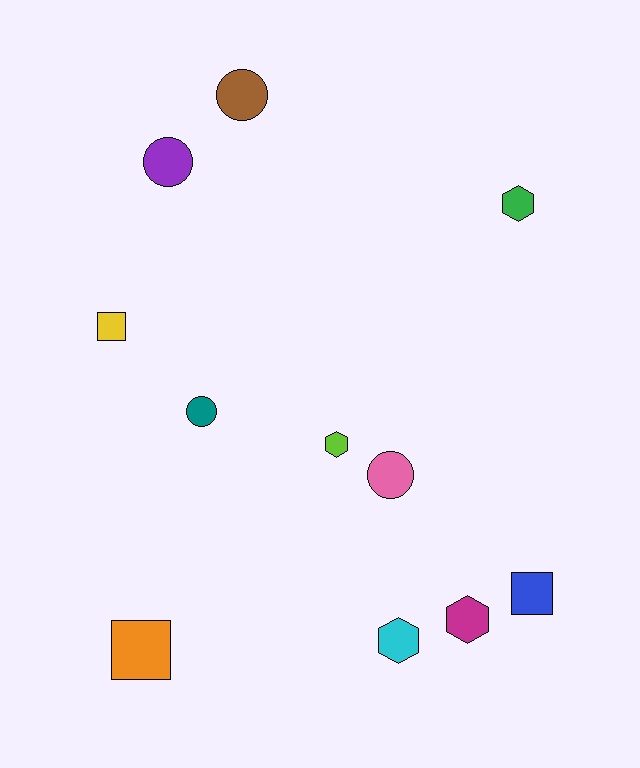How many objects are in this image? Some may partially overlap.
There are 11 objects.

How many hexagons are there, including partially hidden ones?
There are 4 hexagons.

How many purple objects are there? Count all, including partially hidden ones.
There is 1 purple object.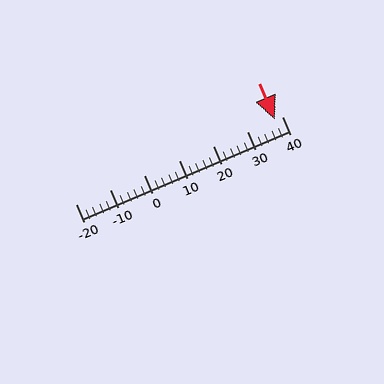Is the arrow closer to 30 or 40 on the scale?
The arrow is closer to 40.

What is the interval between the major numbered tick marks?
The major tick marks are spaced 10 units apart.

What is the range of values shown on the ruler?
The ruler shows values from -20 to 40.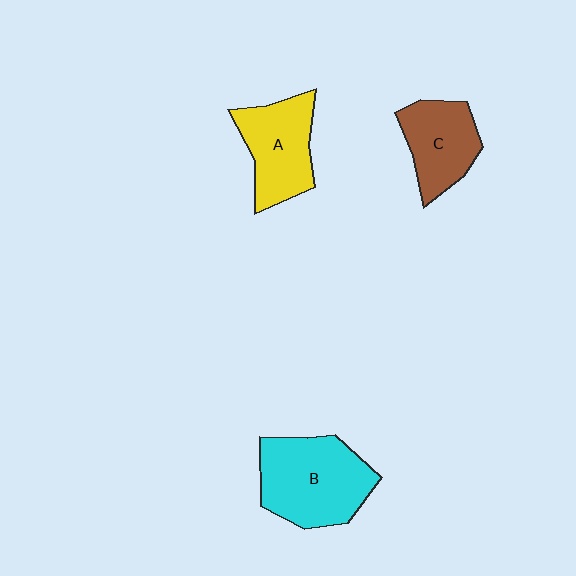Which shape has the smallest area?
Shape C (brown).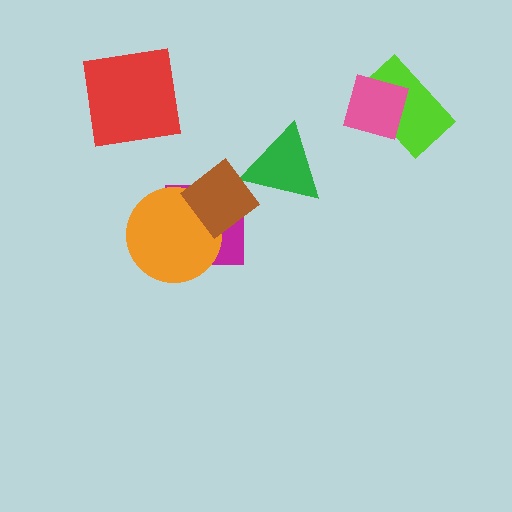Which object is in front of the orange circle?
The brown diamond is in front of the orange circle.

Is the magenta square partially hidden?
Yes, it is partially covered by another shape.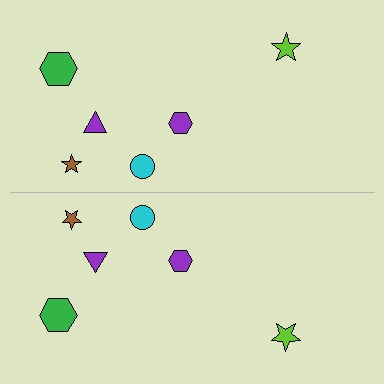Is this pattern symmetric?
Yes, this pattern has bilateral (reflection) symmetry.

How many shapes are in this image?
There are 12 shapes in this image.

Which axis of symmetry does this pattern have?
The pattern has a horizontal axis of symmetry running through the center of the image.